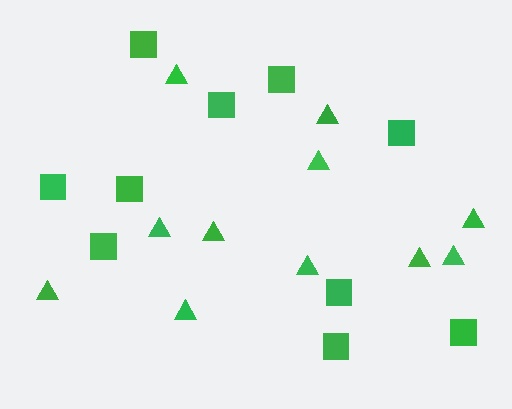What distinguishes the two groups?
There are 2 groups: one group of squares (10) and one group of triangles (11).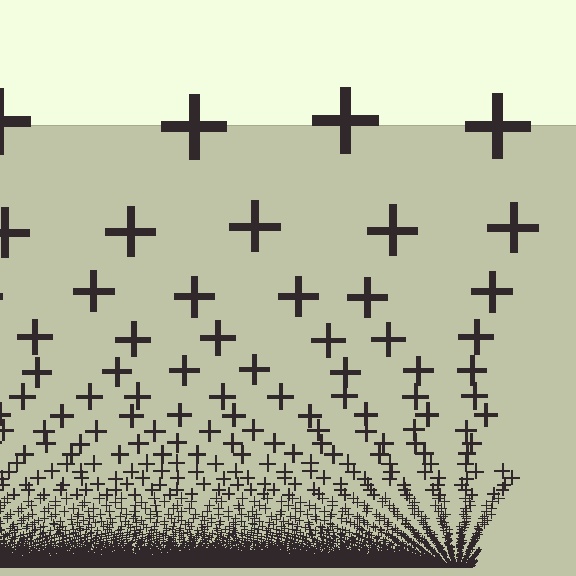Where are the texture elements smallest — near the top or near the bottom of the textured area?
Near the bottom.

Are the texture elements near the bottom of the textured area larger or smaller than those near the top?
Smaller. The gradient is inverted — elements near the bottom are smaller and denser.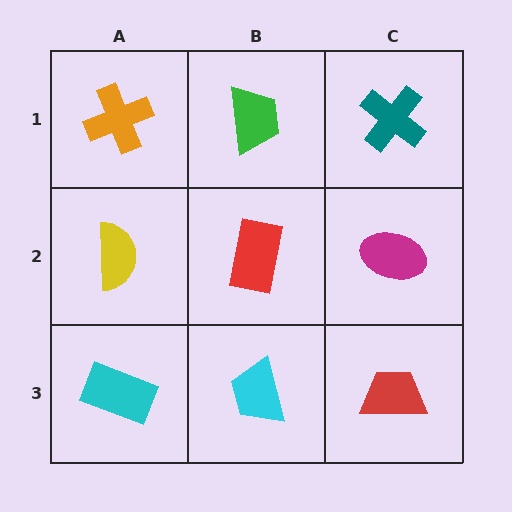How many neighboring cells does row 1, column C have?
2.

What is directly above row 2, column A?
An orange cross.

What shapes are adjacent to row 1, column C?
A magenta ellipse (row 2, column C), a green trapezoid (row 1, column B).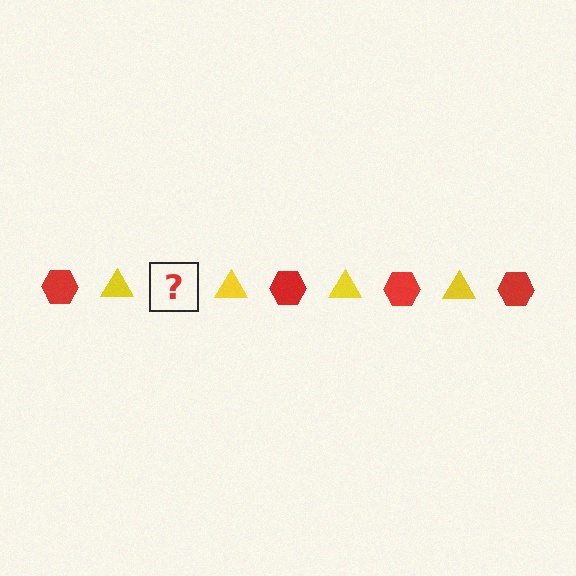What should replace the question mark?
The question mark should be replaced with a red hexagon.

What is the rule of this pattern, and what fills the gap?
The rule is that the pattern alternates between red hexagon and yellow triangle. The gap should be filled with a red hexagon.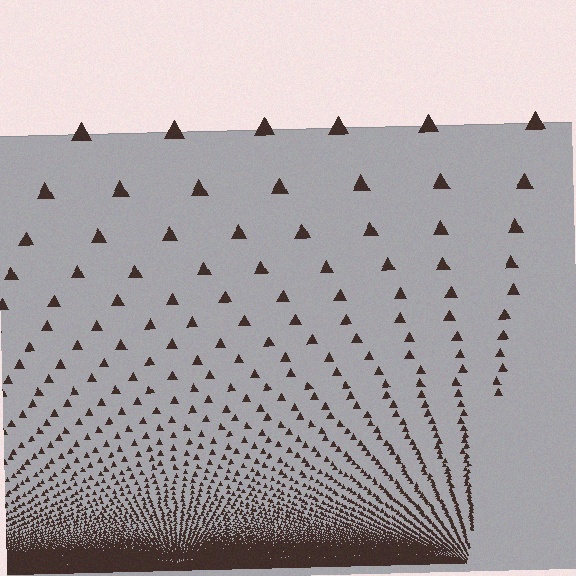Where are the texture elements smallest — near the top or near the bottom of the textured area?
Near the bottom.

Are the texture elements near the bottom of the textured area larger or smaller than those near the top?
Smaller. The gradient is inverted — elements near the bottom are smaller and denser.